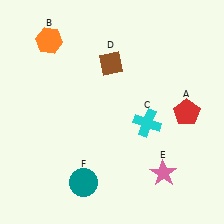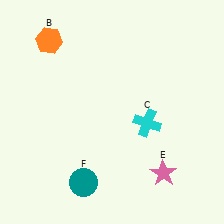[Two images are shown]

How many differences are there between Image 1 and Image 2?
There are 2 differences between the two images.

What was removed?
The brown diamond (D), the red pentagon (A) were removed in Image 2.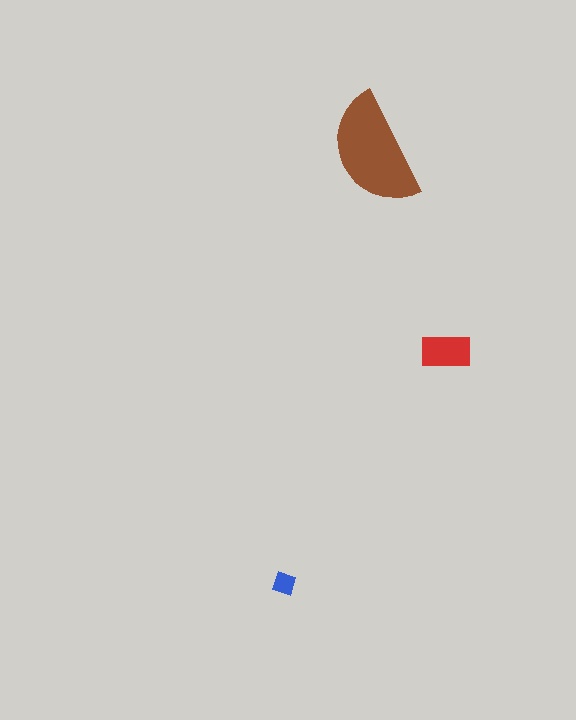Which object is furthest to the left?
The blue diamond is leftmost.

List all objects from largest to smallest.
The brown semicircle, the red rectangle, the blue diamond.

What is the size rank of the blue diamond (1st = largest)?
3rd.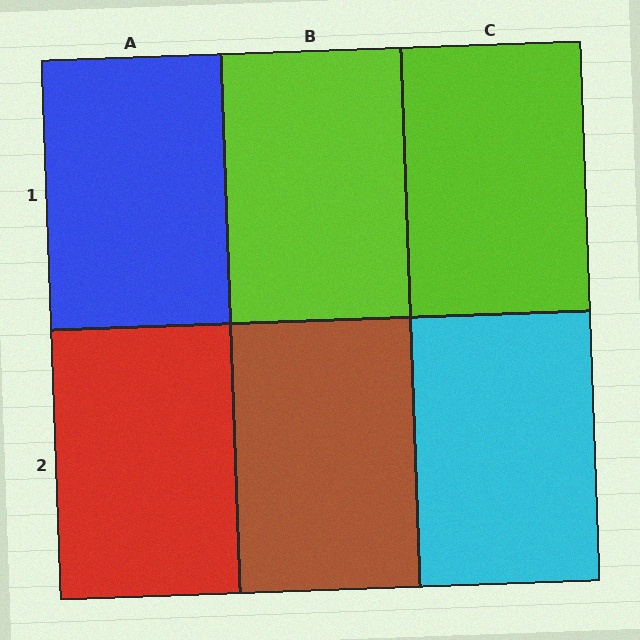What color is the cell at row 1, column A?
Blue.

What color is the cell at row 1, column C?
Lime.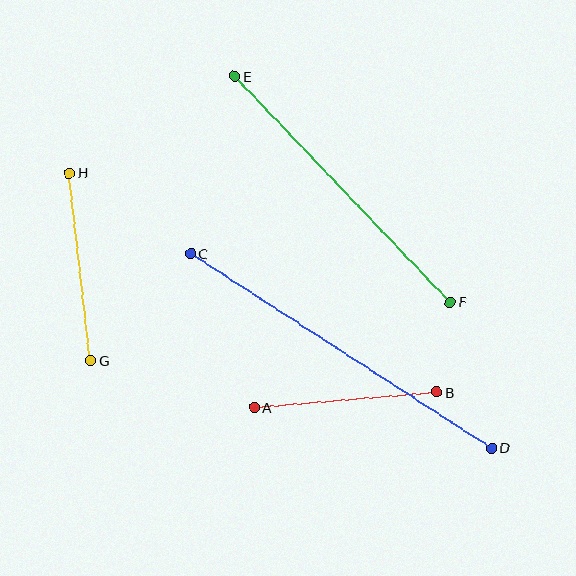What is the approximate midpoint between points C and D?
The midpoint is at approximately (341, 351) pixels.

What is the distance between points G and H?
The distance is approximately 189 pixels.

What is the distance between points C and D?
The distance is approximately 359 pixels.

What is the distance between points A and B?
The distance is approximately 183 pixels.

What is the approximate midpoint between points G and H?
The midpoint is at approximately (80, 267) pixels.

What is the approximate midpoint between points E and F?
The midpoint is at approximately (343, 189) pixels.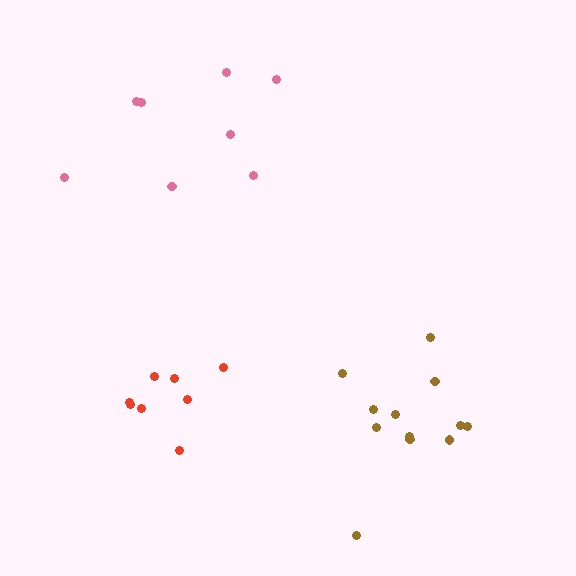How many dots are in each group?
Group 1: 8 dots, Group 2: 8 dots, Group 3: 12 dots (28 total).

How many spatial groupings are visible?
There are 3 spatial groupings.